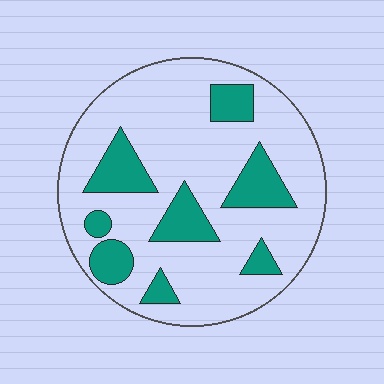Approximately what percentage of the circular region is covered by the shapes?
Approximately 25%.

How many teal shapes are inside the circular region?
8.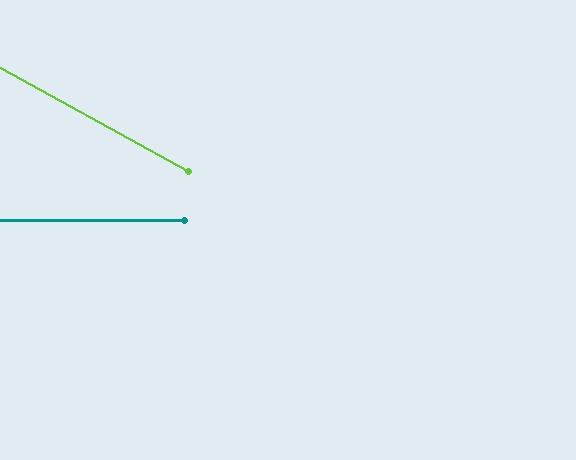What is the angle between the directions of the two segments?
Approximately 29 degrees.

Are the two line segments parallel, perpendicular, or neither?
Neither parallel nor perpendicular — they differ by about 29°.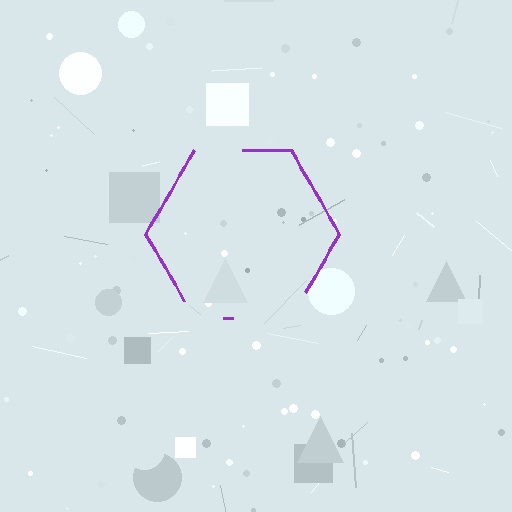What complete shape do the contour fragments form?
The contour fragments form a hexagon.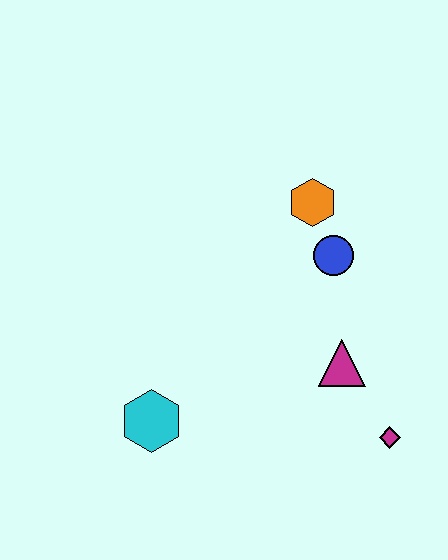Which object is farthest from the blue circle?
The cyan hexagon is farthest from the blue circle.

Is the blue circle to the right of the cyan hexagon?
Yes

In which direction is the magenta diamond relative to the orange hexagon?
The magenta diamond is below the orange hexagon.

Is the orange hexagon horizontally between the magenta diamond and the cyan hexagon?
Yes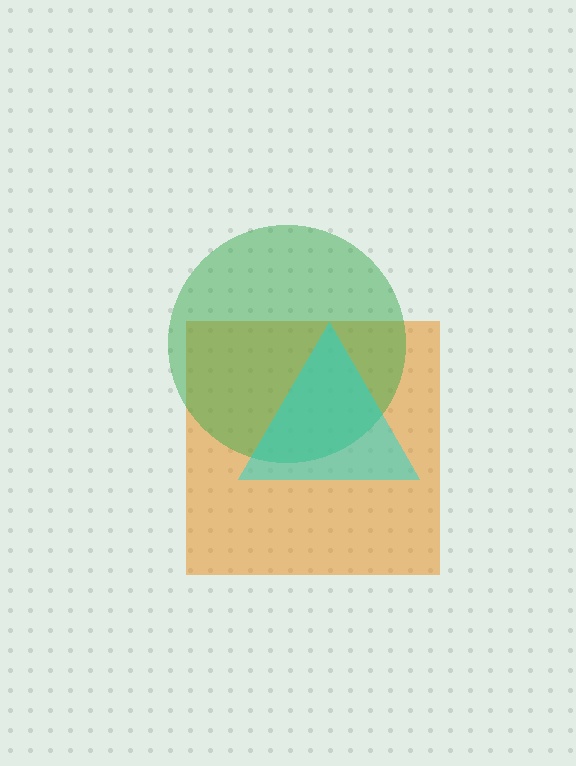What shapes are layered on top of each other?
The layered shapes are: an orange square, a green circle, a cyan triangle.